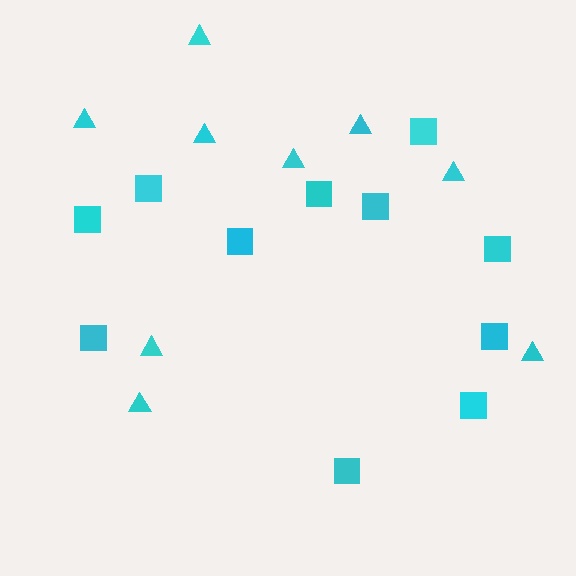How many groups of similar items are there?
There are 2 groups: one group of triangles (9) and one group of squares (11).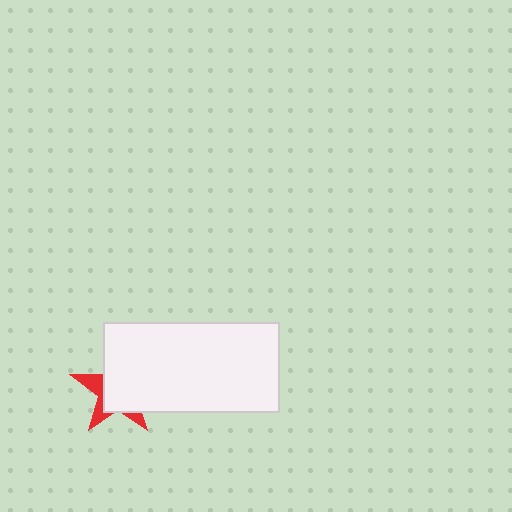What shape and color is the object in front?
The object in front is a white rectangle.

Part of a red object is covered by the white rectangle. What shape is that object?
It is a star.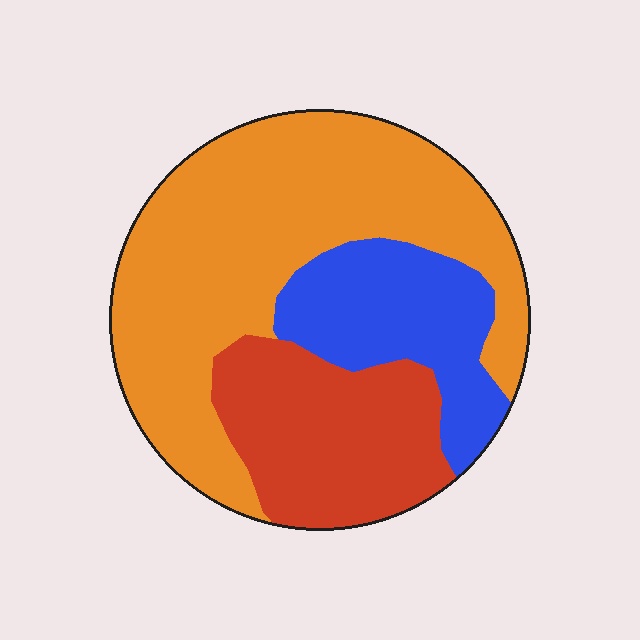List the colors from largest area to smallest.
From largest to smallest: orange, red, blue.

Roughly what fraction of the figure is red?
Red takes up about one quarter (1/4) of the figure.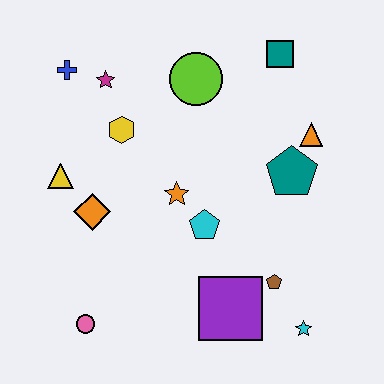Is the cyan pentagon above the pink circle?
Yes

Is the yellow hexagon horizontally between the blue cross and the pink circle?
No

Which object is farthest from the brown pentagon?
The blue cross is farthest from the brown pentagon.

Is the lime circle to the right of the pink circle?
Yes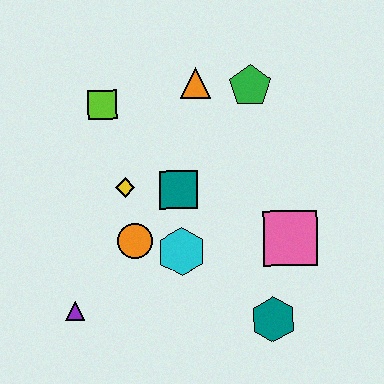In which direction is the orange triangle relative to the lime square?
The orange triangle is to the right of the lime square.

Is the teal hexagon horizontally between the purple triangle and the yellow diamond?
No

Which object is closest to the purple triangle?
The orange circle is closest to the purple triangle.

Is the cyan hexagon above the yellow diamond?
No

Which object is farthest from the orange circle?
The green pentagon is farthest from the orange circle.